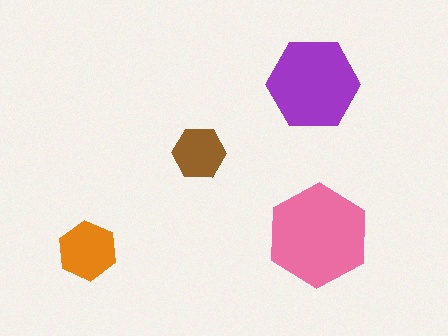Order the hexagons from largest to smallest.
the pink one, the purple one, the orange one, the brown one.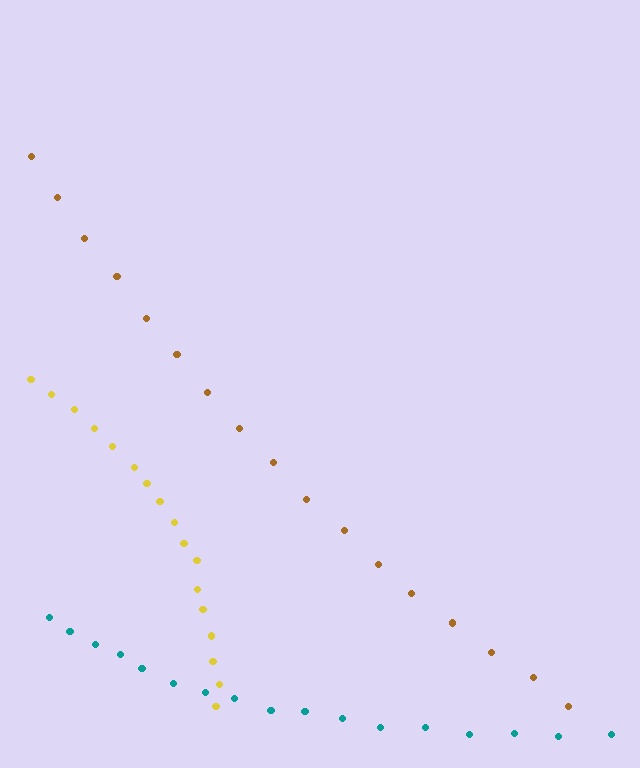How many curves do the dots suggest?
There are 3 distinct paths.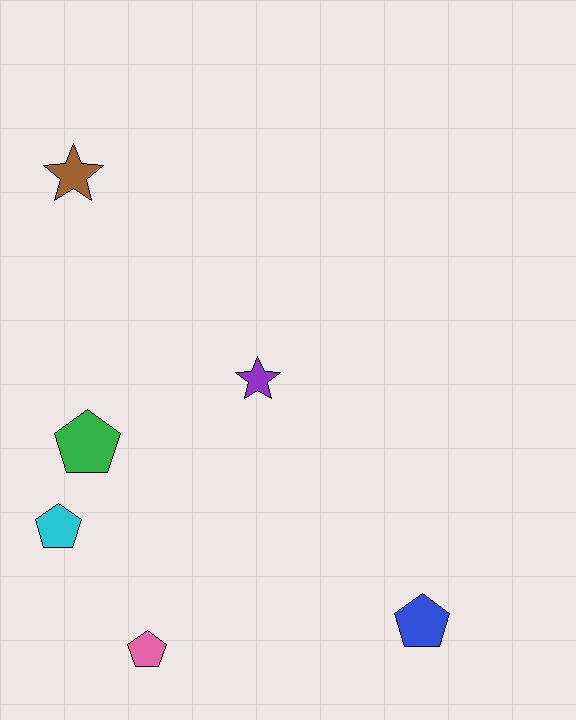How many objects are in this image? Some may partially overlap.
There are 6 objects.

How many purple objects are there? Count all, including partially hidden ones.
There is 1 purple object.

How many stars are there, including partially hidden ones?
There are 2 stars.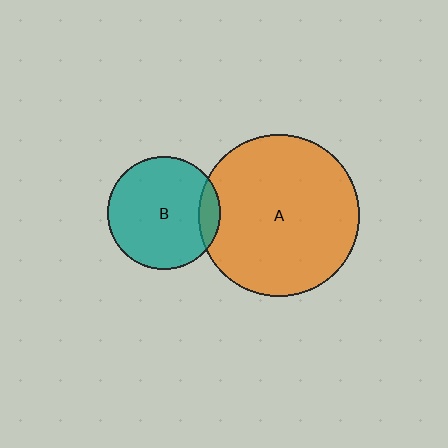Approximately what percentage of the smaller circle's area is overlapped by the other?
Approximately 10%.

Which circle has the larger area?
Circle A (orange).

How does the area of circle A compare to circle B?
Approximately 2.0 times.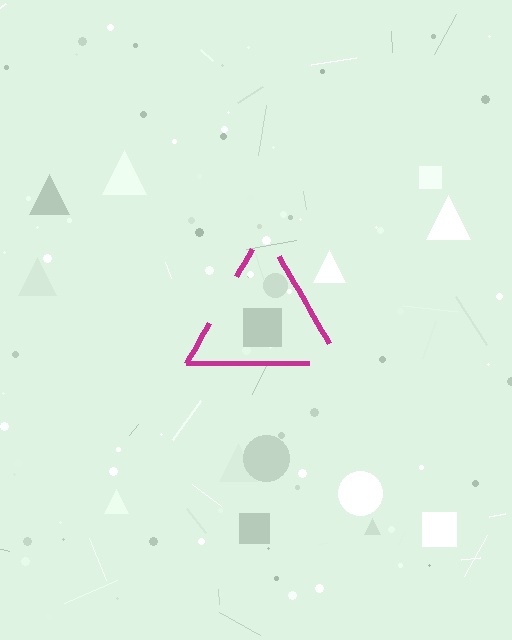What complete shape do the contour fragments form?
The contour fragments form a triangle.